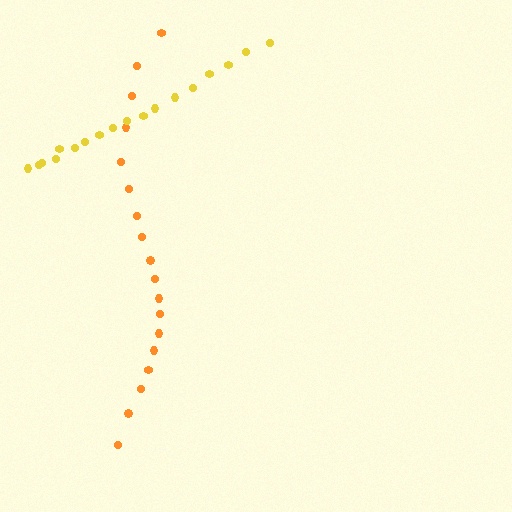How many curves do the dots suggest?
There are 2 distinct paths.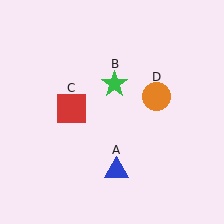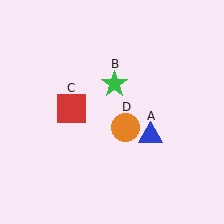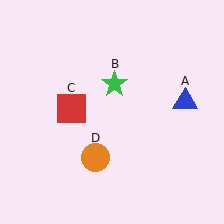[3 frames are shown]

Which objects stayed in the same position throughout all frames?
Green star (object B) and red square (object C) remained stationary.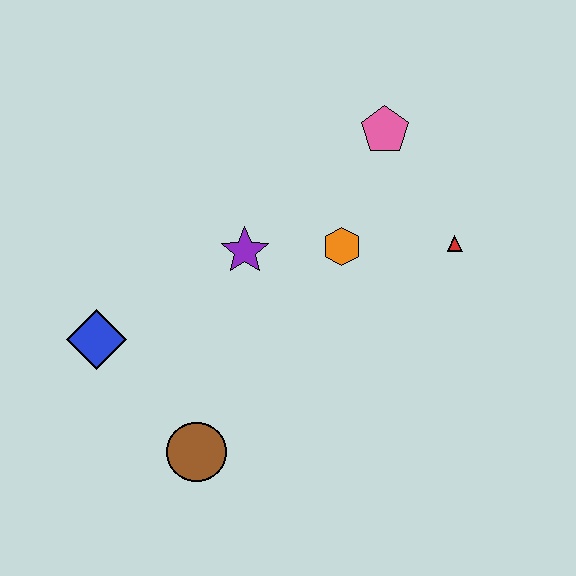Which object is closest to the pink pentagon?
The orange hexagon is closest to the pink pentagon.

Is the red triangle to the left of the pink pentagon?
No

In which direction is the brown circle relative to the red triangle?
The brown circle is to the left of the red triangle.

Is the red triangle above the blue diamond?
Yes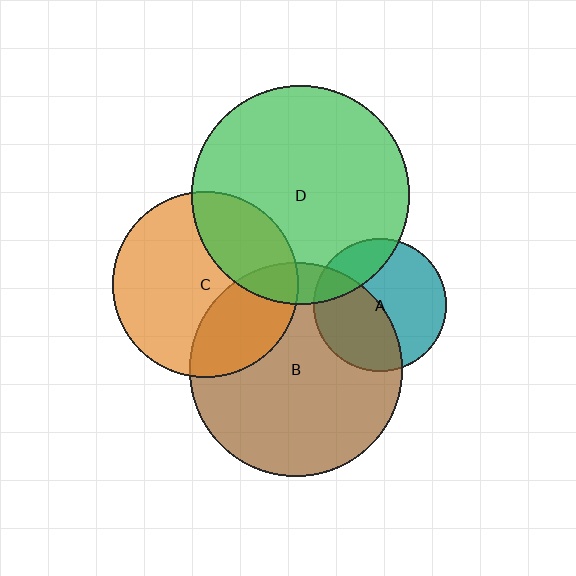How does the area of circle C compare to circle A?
Approximately 1.9 times.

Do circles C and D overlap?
Yes.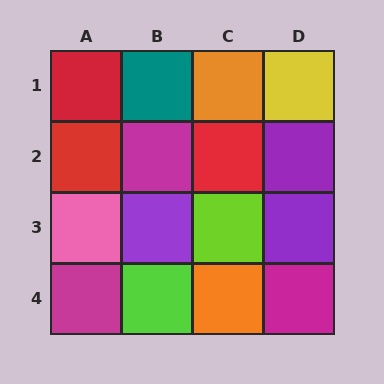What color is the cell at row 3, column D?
Purple.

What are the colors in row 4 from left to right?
Magenta, lime, orange, magenta.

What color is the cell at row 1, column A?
Red.